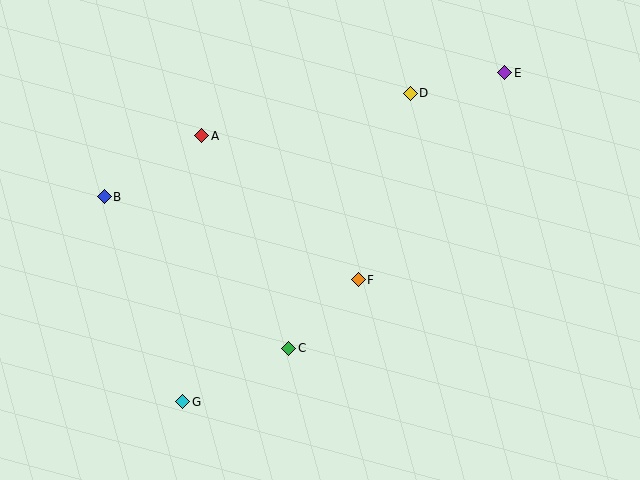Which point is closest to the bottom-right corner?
Point F is closest to the bottom-right corner.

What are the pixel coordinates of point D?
Point D is at (410, 93).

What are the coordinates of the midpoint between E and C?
The midpoint between E and C is at (397, 210).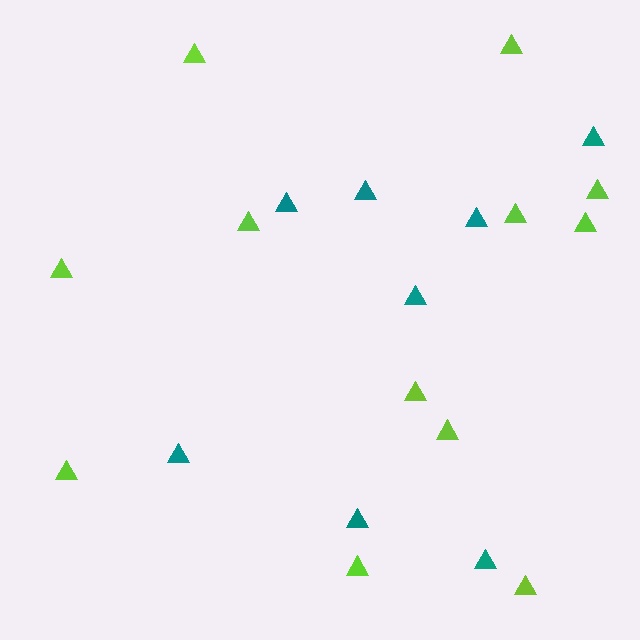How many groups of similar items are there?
There are 2 groups: one group of teal triangles (8) and one group of lime triangles (12).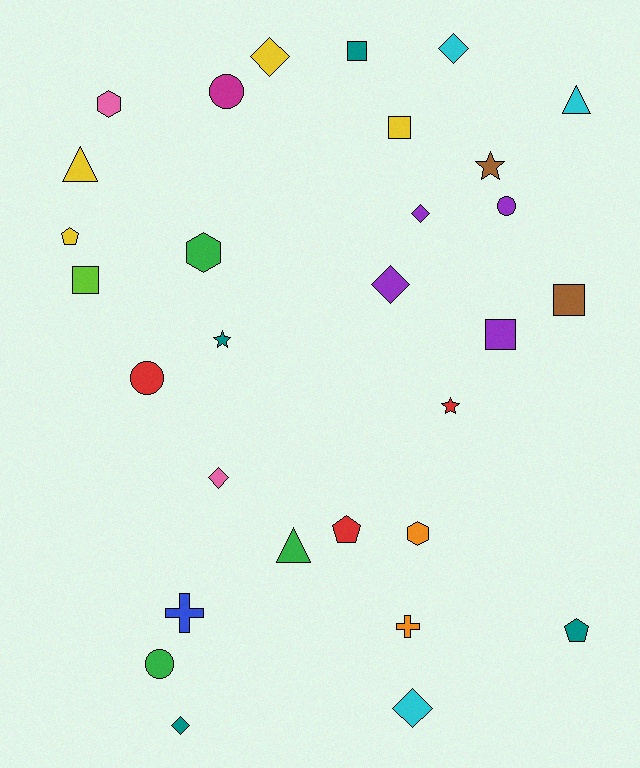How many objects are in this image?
There are 30 objects.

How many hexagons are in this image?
There are 3 hexagons.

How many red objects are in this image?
There are 3 red objects.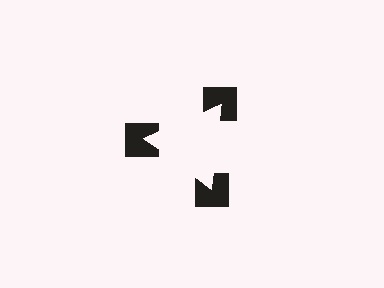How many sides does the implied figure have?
3 sides.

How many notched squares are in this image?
There are 3 — one at each vertex of the illusory triangle.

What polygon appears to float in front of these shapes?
An illusory triangle — its edges are inferred from the aligned wedge cuts in the notched squares, not physically drawn.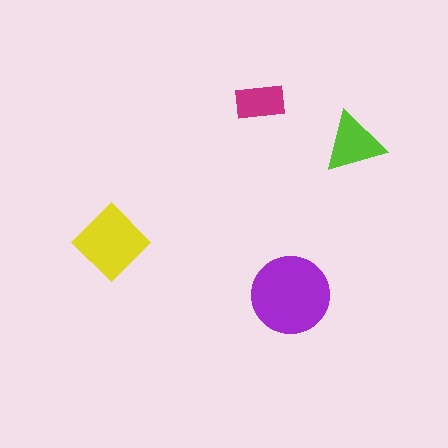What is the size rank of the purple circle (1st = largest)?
1st.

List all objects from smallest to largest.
The magenta rectangle, the lime triangle, the yellow diamond, the purple circle.